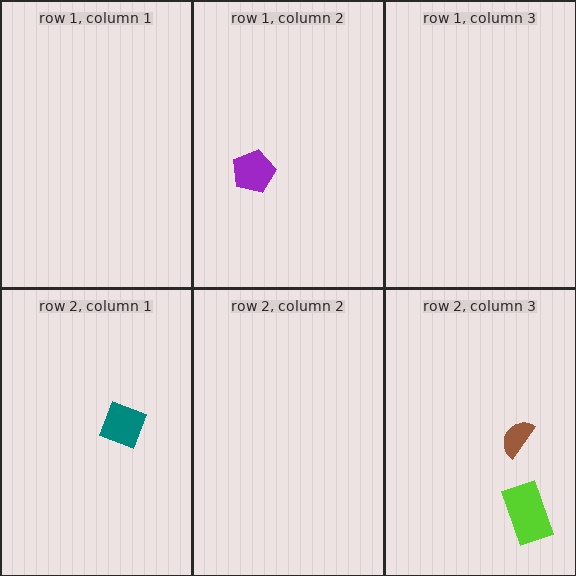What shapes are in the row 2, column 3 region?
The lime rectangle, the brown semicircle.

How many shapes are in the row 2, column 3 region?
2.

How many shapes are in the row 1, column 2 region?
1.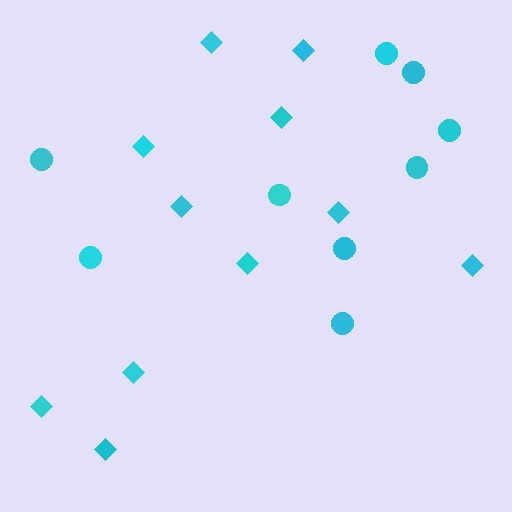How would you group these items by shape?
There are 2 groups: one group of diamonds (11) and one group of circles (9).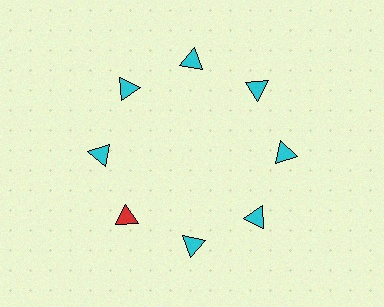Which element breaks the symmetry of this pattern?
The red triangle at roughly the 8 o'clock position breaks the symmetry. All other shapes are cyan triangles.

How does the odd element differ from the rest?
It has a different color: red instead of cyan.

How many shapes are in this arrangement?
There are 8 shapes arranged in a ring pattern.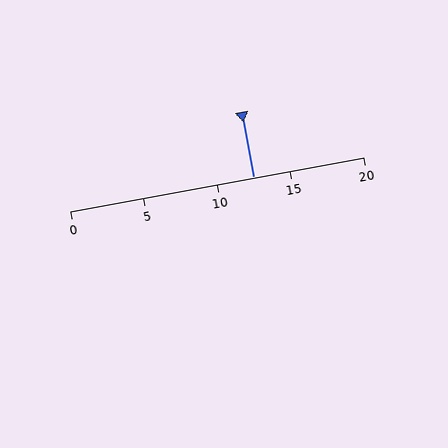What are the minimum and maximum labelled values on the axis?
The axis runs from 0 to 20.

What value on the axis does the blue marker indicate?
The marker indicates approximately 12.5.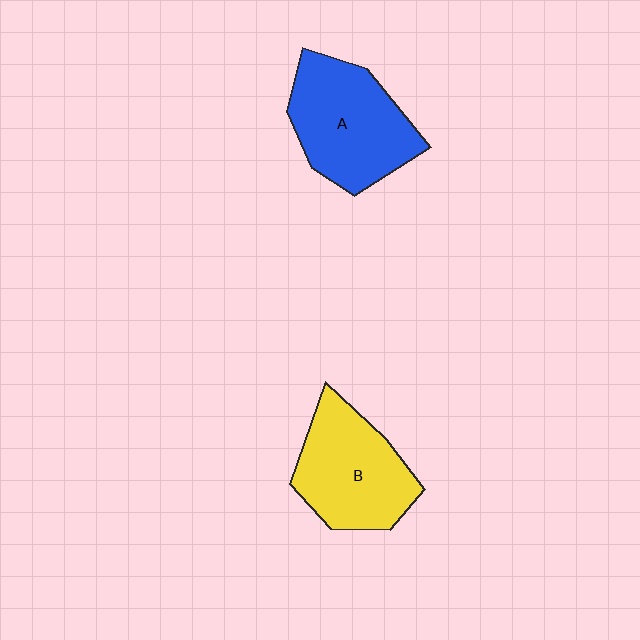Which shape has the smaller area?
Shape B (yellow).